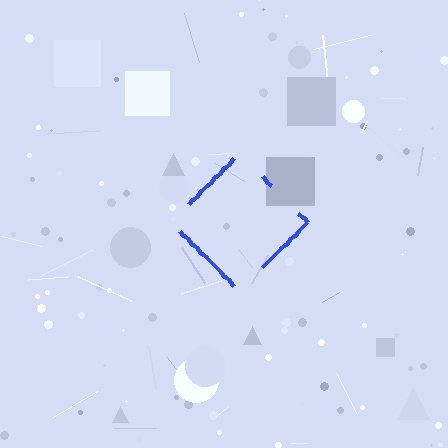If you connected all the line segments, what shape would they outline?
They would outline a diamond.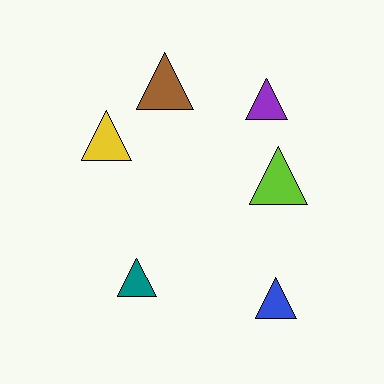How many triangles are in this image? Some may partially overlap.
There are 6 triangles.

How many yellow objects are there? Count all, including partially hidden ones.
There is 1 yellow object.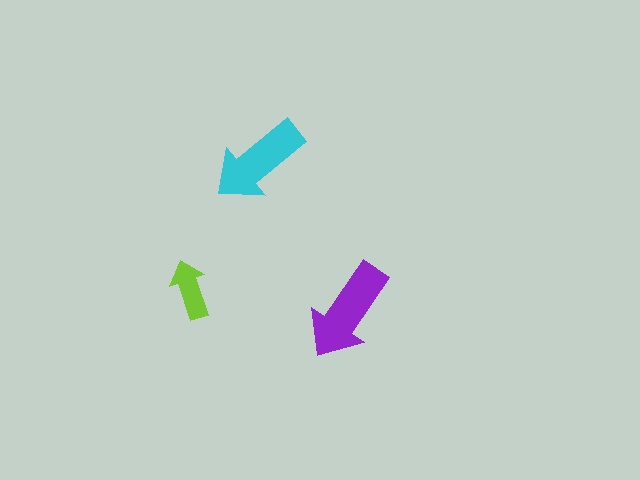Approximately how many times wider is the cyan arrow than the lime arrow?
About 1.5 times wider.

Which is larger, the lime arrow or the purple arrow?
The purple one.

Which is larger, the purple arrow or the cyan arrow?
The purple one.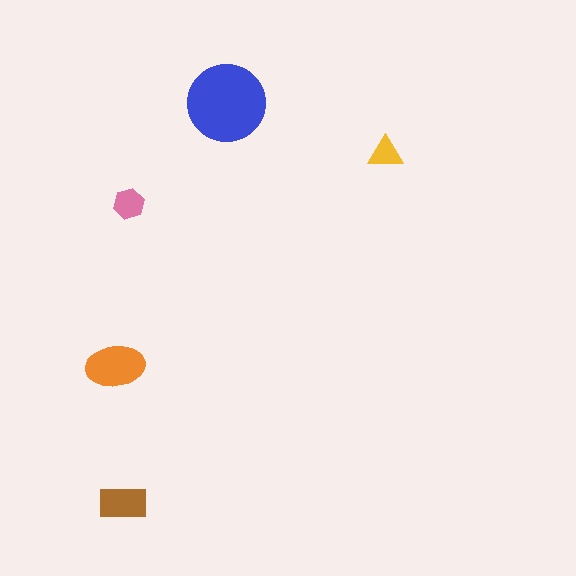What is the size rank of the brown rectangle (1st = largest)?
3rd.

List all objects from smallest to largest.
The yellow triangle, the pink hexagon, the brown rectangle, the orange ellipse, the blue circle.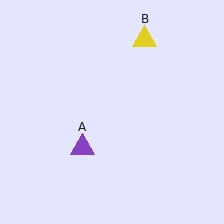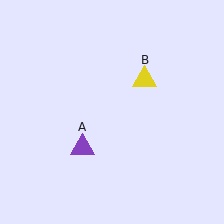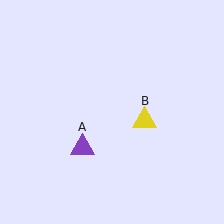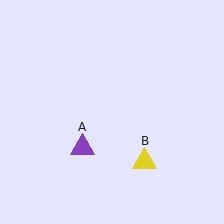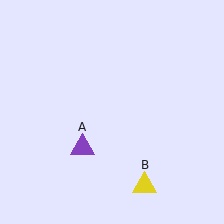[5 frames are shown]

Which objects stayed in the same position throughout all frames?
Purple triangle (object A) remained stationary.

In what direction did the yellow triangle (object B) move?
The yellow triangle (object B) moved down.